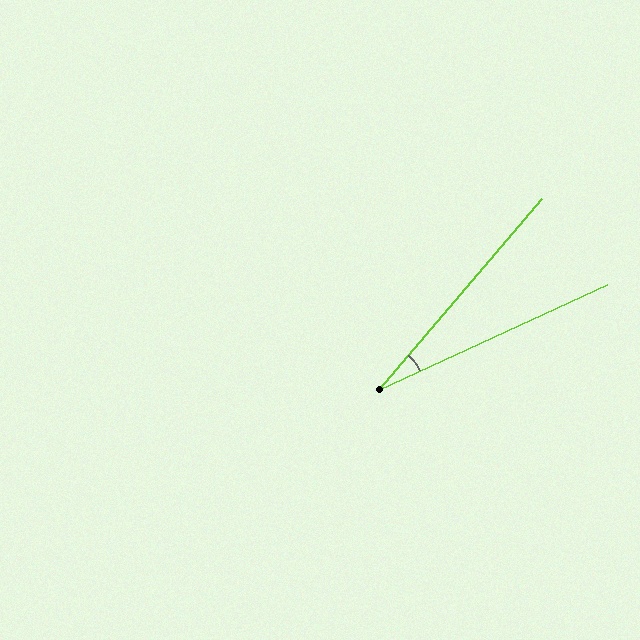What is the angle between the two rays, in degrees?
Approximately 25 degrees.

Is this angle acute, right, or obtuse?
It is acute.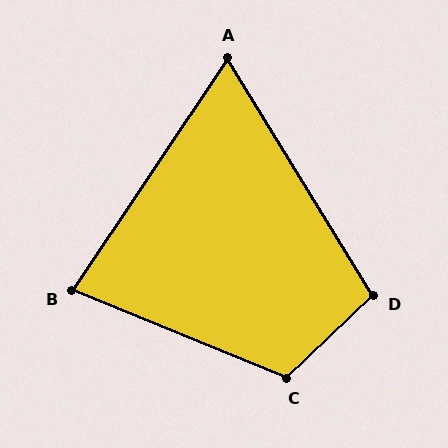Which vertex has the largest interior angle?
C, at approximately 115 degrees.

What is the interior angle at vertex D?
Approximately 102 degrees (obtuse).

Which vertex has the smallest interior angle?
A, at approximately 65 degrees.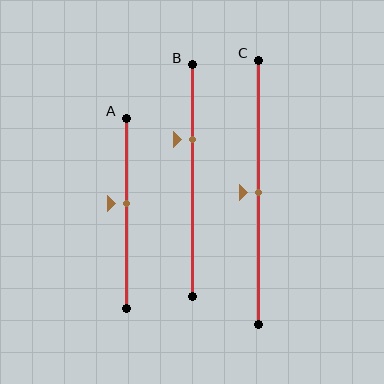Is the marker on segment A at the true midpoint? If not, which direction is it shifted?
No, the marker on segment A is shifted upward by about 5% of the segment length.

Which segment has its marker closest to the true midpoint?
Segment C has its marker closest to the true midpoint.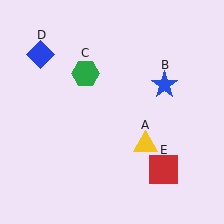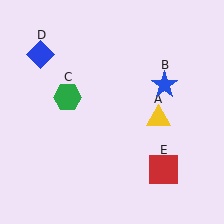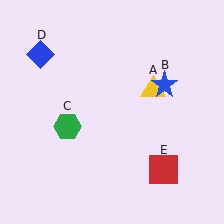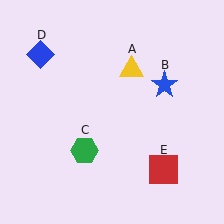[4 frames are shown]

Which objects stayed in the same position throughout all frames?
Blue star (object B) and blue diamond (object D) and red square (object E) remained stationary.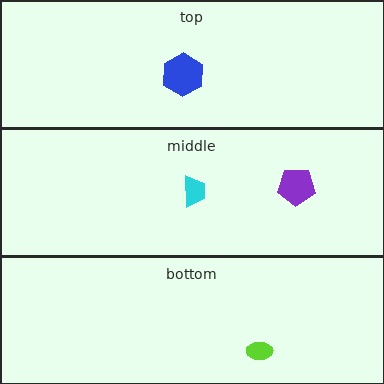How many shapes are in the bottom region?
1.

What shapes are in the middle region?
The purple pentagon, the cyan trapezoid.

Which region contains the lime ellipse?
The bottom region.